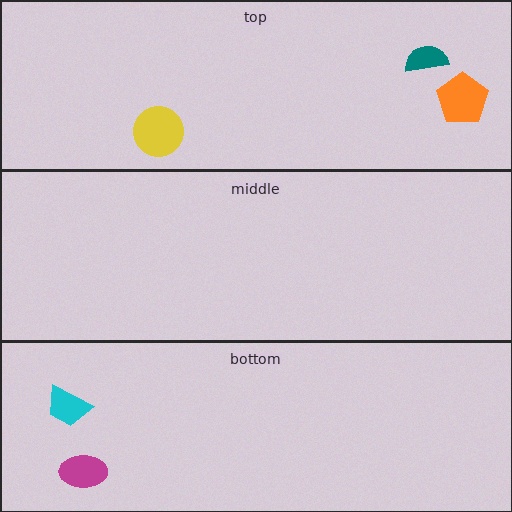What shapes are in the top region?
The orange pentagon, the yellow circle, the teal semicircle.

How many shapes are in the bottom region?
2.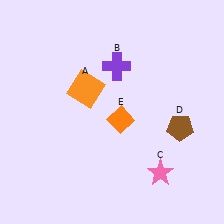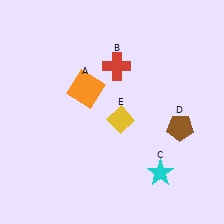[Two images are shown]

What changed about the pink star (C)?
In Image 1, C is pink. In Image 2, it changed to cyan.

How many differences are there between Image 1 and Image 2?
There are 3 differences between the two images.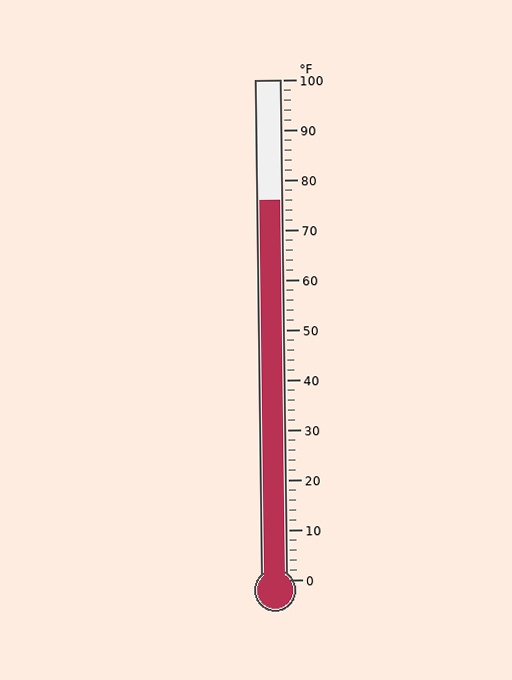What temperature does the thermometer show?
The thermometer shows approximately 76°F.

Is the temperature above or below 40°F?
The temperature is above 40°F.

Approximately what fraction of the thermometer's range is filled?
The thermometer is filled to approximately 75% of its range.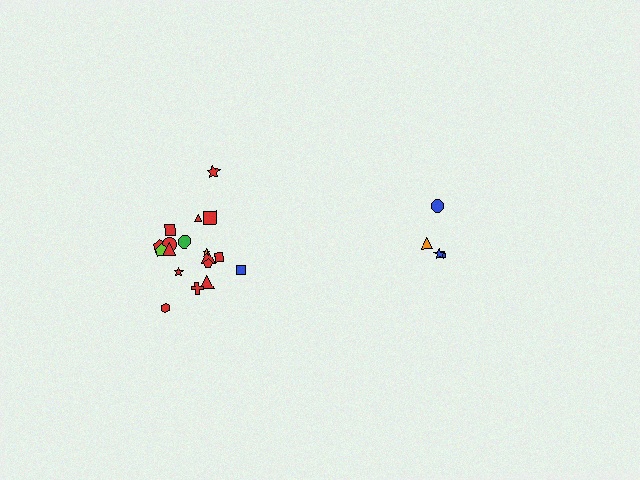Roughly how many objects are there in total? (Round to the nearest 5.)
Roughly 20 objects in total.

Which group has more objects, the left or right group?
The left group.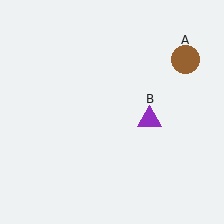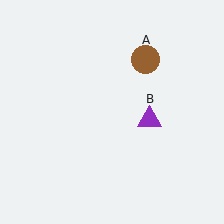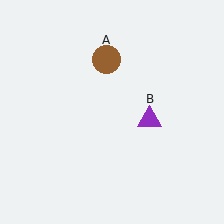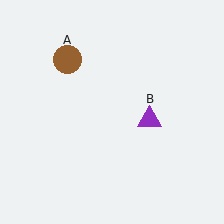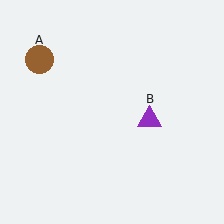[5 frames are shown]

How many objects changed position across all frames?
1 object changed position: brown circle (object A).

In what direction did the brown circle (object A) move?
The brown circle (object A) moved left.